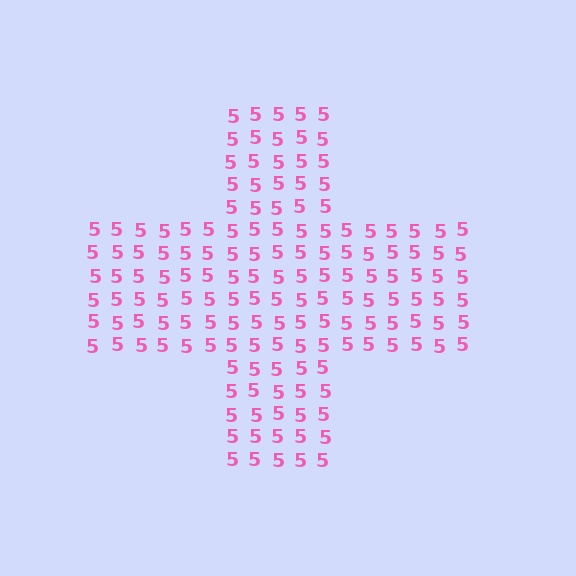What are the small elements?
The small elements are digit 5's.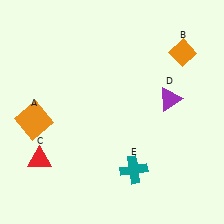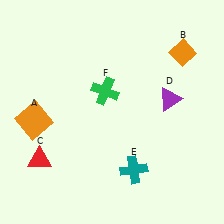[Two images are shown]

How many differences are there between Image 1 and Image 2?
There is 1 difference between the two images.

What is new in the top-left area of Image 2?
A green cross (F) was added in the top-left area of Image 2.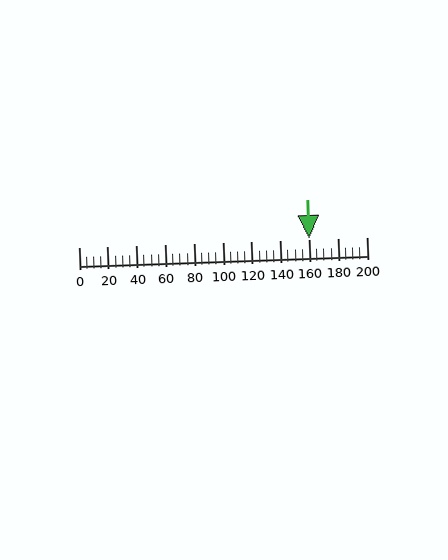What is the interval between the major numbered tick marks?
The major tick marks are spaced 20 units apart.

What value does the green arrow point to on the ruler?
The green arrow points to approximately 160.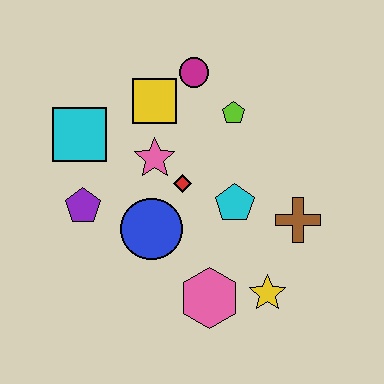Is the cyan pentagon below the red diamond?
Yes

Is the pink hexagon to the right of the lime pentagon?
No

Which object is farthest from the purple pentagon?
The brown cross is farthest from the purple pentagon.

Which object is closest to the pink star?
The red diamond is closest to the pink star.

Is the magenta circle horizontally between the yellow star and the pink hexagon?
No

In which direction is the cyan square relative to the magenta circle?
The cyan square is to the left of the magenta circle.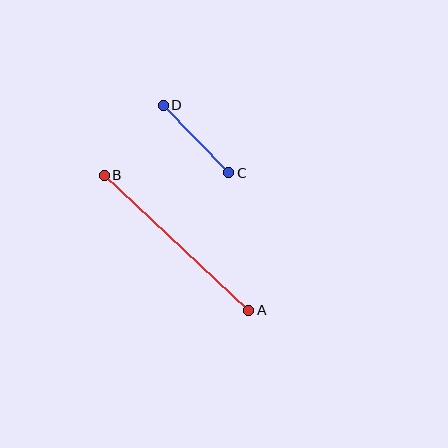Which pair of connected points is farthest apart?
Points A and B are farthest apart.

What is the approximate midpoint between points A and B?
The midpoint is at approximately (177, 243) pixels.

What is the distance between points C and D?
The distance is approximately 94 pixels.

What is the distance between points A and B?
The distance is approximately 198 pixels.